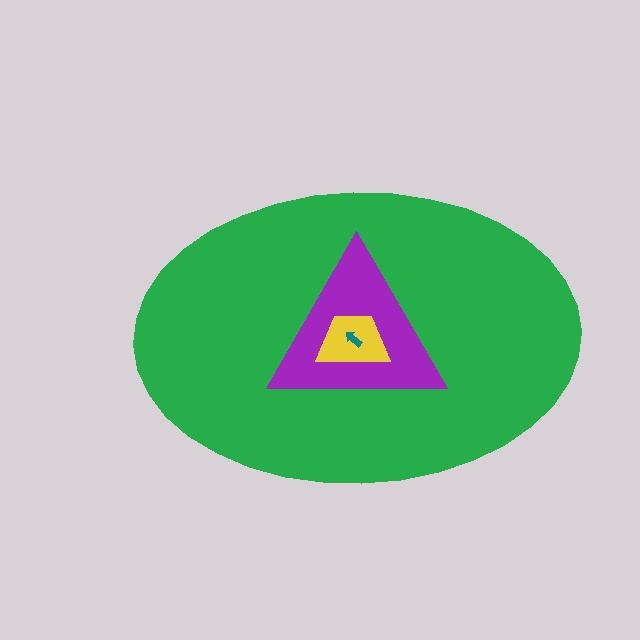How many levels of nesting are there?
4.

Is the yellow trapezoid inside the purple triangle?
Yes.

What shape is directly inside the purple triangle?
The yellow trapezoid.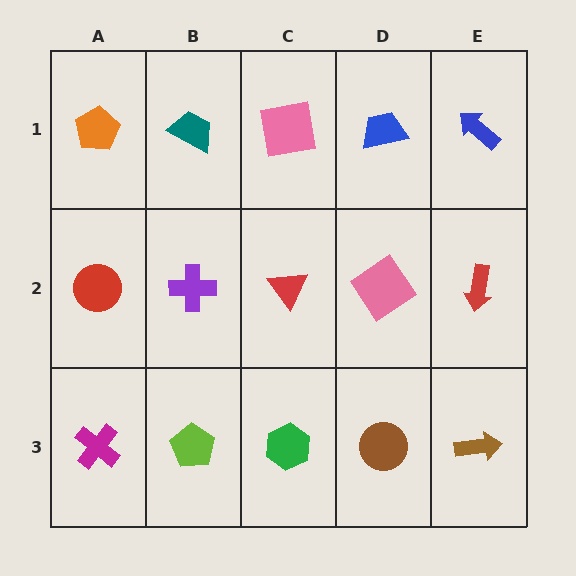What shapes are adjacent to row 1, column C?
A red triangle (row 2, column C), a teal trapezoid (row 1, column B), a blue trapezoid (row 1, column D).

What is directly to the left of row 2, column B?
A red circle.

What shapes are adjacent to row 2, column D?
A blue trapezoid (row 1, column D), a brown circle (row 3, column D), a red triangle (row 2, column C), a red arrow (row 2, column E).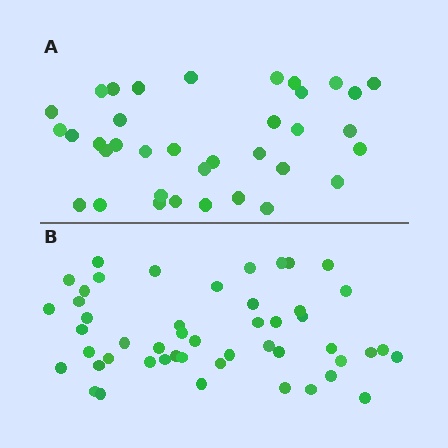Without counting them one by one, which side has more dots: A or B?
Region B (the bottom region) has more dots.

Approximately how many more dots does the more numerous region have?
Region B has approximately 15 more dots than region A.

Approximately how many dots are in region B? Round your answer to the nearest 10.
About 50 dots. (The exact count is 49, which rounds to 50.)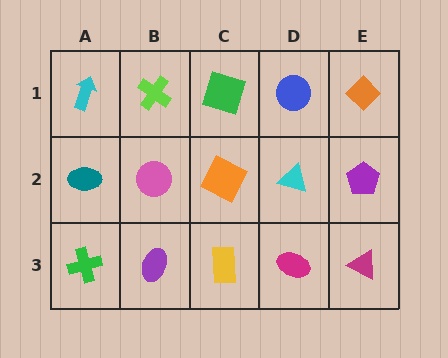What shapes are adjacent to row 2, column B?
A lime cross (row 1, column B), a purple ellipse (row 3, column B), a teal ellipse (row 2, column A), an orange square (row 2, column C).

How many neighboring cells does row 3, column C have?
3.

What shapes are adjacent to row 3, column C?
An orange square (row 2, column C), a purple ellipse (row 3, column B), a magenta ellipse (row 3, column D).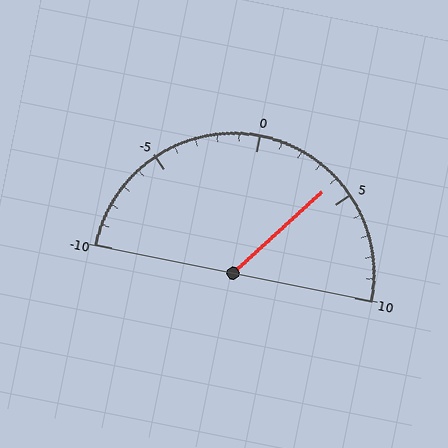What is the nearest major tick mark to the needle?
The nearest major tick mark is 5.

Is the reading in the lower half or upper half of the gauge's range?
The reading is in the upper half of the range (-10 to 10).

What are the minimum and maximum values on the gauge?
The gauge ranges from -10 to 10.